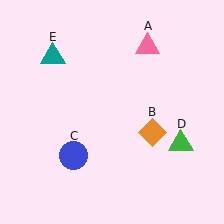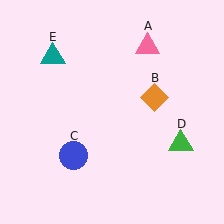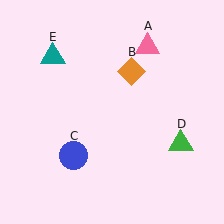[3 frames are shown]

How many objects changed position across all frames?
1 object changed position: orange diamond (object B).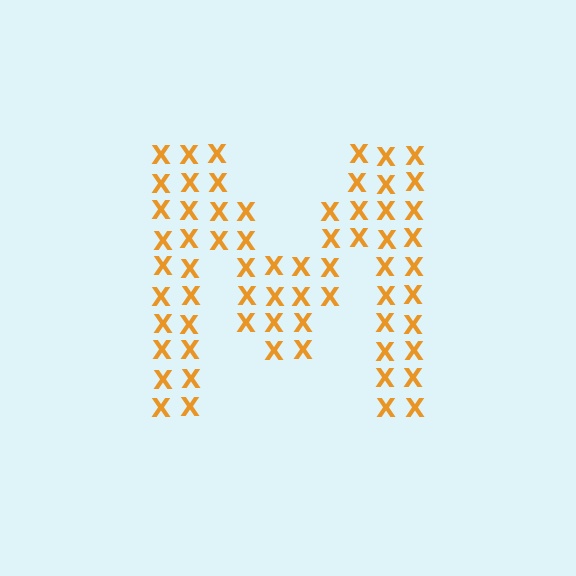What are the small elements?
The small elements are letter X's.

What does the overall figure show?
The overall figure shows the letter M.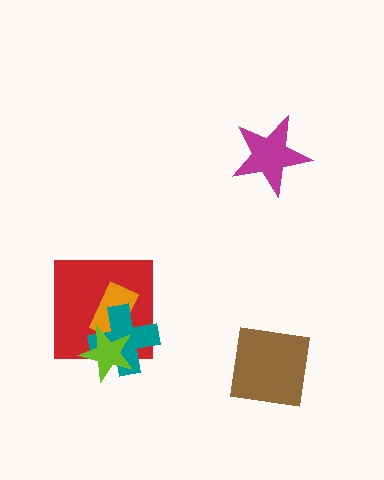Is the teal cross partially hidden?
Yes, it is partially covered by another shape.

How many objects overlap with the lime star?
3 objects overlap with the lime star.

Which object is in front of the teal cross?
The lime star is in front of the teal cross.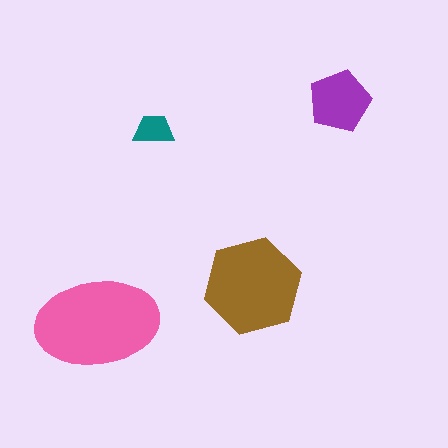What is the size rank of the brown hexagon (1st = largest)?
2nd.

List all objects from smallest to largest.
The teal trapezoid, the purple pentagon, the brown hexagon, the pink ellipse.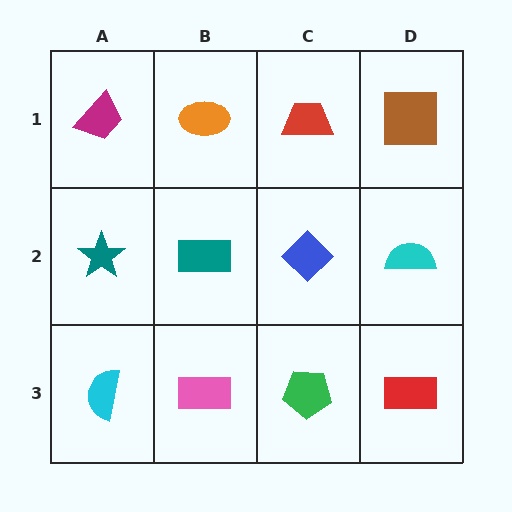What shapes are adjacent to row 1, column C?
A blue diamond (row 2, column C), an orange ellipse (row 1, column B), a brown square (row 1, column D).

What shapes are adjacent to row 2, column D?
A brown square (row 1, column D), a red rectangle (row 3, column D), a blue diamond (row 2, column C).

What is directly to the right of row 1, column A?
An orange ellipse.